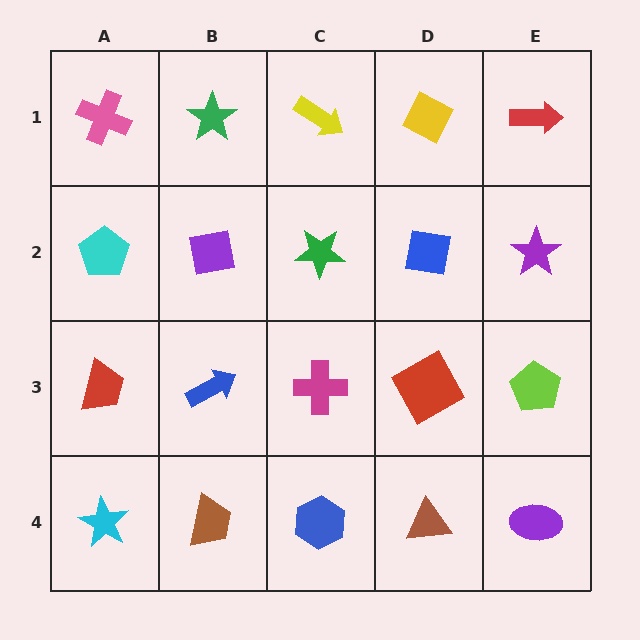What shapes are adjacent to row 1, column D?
A blue square (row 2, column D), a yellow arrow (row 1, column C), a red arrow (row 1, column E).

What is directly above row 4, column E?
A lime pentagon.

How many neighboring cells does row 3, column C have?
4.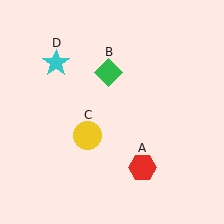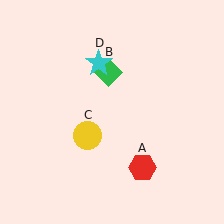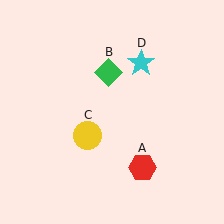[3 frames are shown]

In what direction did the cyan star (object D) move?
The cyan star (object D) moved right.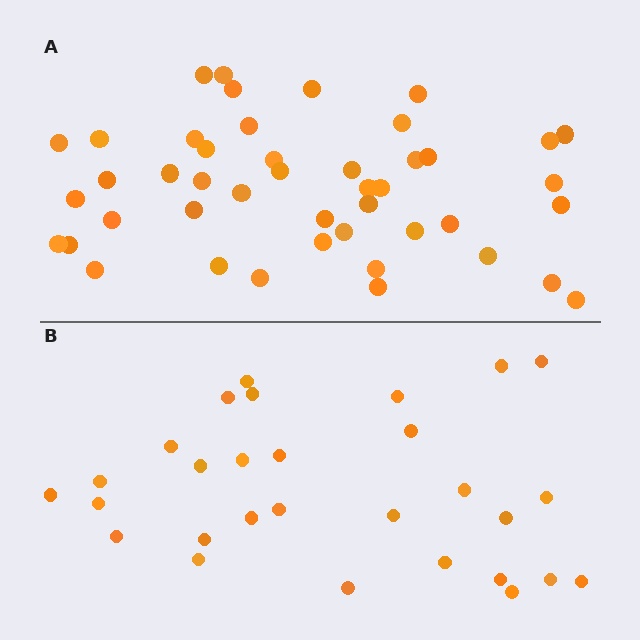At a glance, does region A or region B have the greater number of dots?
Region A (the top region) has more dots.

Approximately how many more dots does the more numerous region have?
Region A has approximately 15 more dots than region B.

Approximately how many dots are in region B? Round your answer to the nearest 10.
About 30 dots. (The exact count is 29, which rounds to 30.)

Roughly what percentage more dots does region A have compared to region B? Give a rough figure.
About 55% more.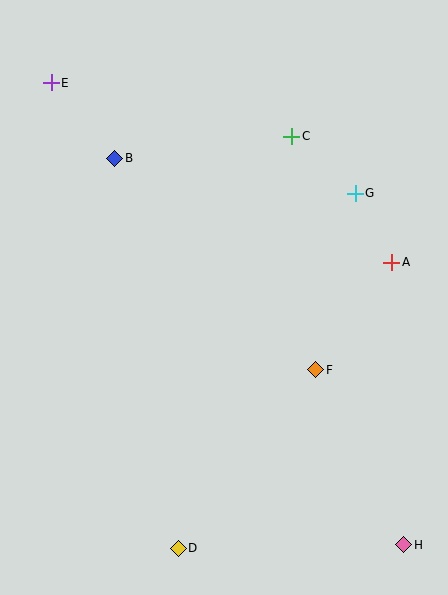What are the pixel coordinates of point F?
Point F is at (315, 370).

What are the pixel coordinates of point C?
Point C is at (292, 136).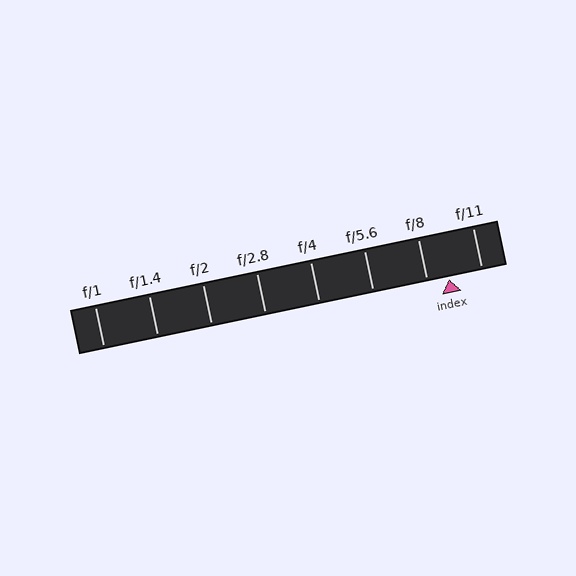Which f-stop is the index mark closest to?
The index mark is closest to f/8.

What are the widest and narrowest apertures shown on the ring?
The widest aperture shown is f/1 and the narrowest is f/11.